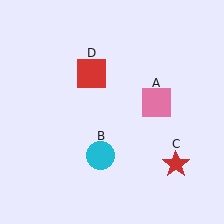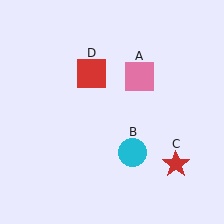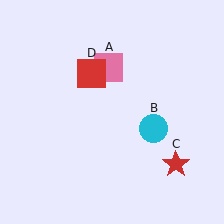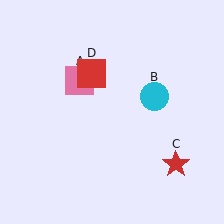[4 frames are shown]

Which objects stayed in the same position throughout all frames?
Red star (object C) and red square (object D) remained stationary.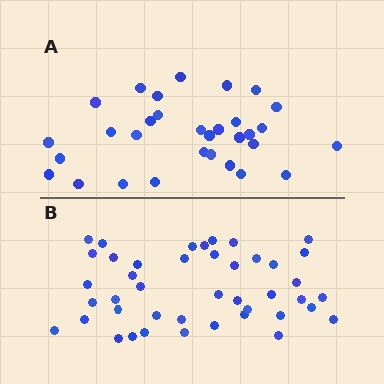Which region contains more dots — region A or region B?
Region B (the bottom region) has more dots.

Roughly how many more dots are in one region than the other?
Region B has roughly 12 or so more dots than region A.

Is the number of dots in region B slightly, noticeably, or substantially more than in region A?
Region B has noticeably more, but not dramatically so. The ratio is roughly 1.4 to 1.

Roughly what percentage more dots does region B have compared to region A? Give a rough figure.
About 40% more.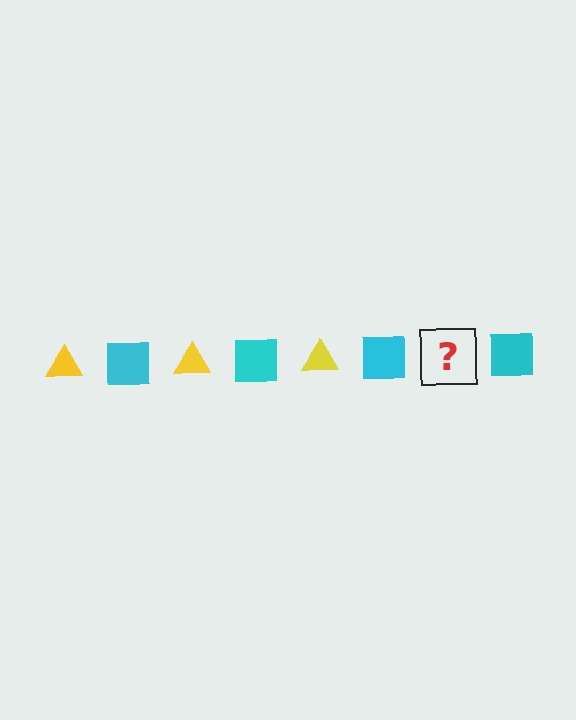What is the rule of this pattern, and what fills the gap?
The rule is that the pattern alternates between yellow triangle and cyan square. The gap should be filled with a yellow triangle.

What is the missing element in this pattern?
The missing element is a yellow triangle.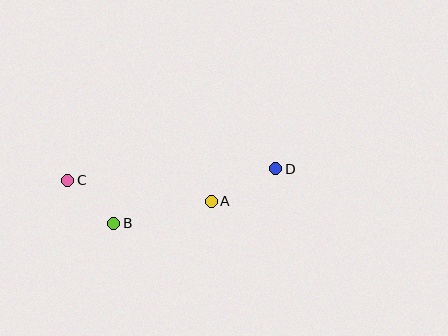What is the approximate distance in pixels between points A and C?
The distance between A and C is approximately 145 pixels.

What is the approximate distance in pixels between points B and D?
The distance between B and D is approximately 171 pixels.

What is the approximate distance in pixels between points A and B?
The distance between A and B is approximately 100 pixels.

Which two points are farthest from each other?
Points C and D are farthest from each other.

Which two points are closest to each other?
Points B and C are closest to each other.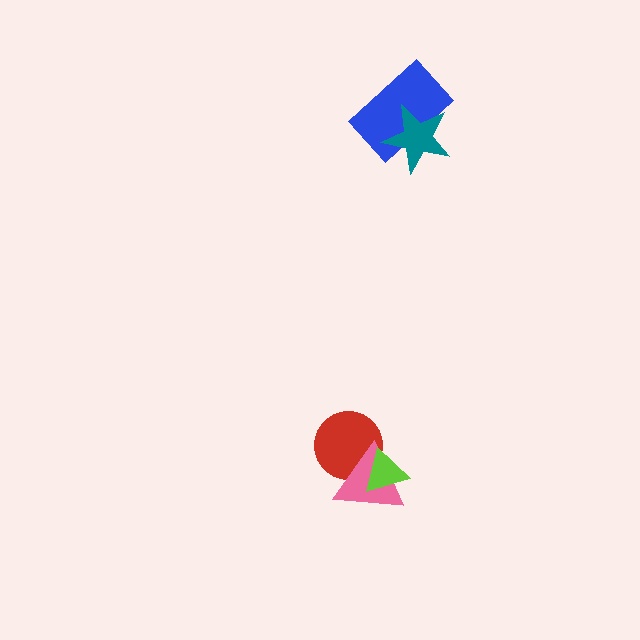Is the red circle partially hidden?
Yes, it is partially covered by another shape.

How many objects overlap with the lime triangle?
2 objects overlap with the lime triangle.